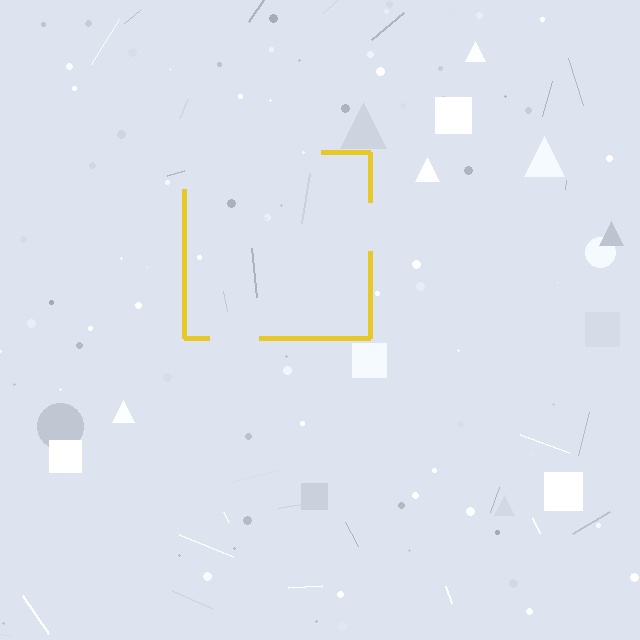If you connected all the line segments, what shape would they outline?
They would outline a square.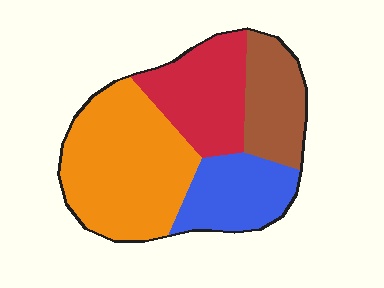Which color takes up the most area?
Orange, at roughly 40%.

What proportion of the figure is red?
Red covers roughly 25% of the figure.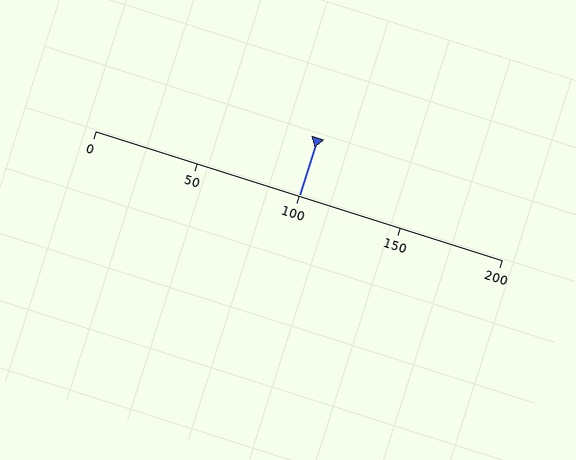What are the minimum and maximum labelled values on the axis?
The axis runs from 0 to 200.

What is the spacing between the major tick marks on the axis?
The major ticks are spaced 50 apart.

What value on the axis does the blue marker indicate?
The marker indicates approximately 100.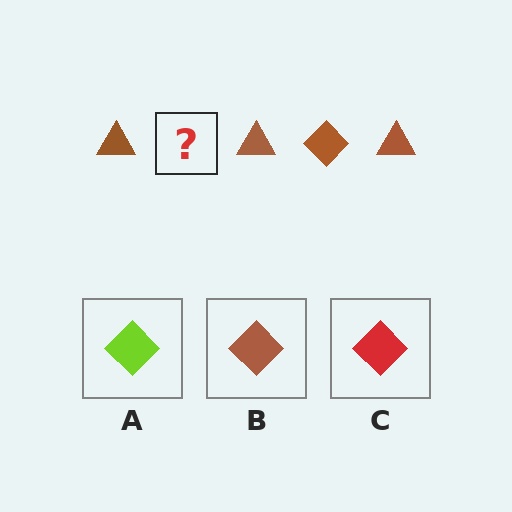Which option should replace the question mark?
Option B.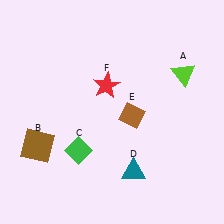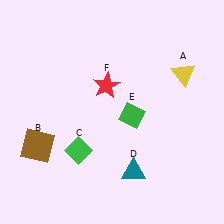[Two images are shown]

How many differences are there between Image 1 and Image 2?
There are 2 differences between the two images.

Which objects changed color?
A changed from lime to yellow. E changed from brown to green.